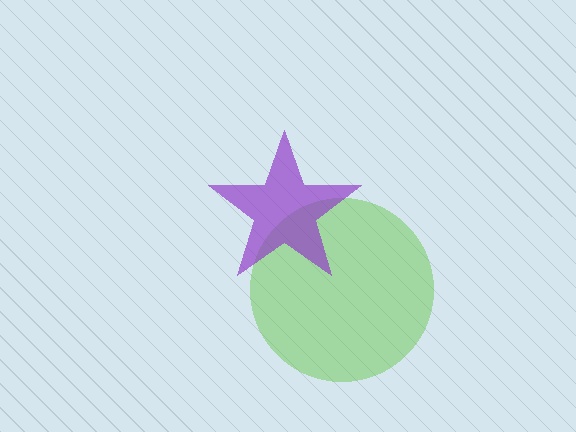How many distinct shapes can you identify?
There are 2 distinct shapes: a lime circle, a purple star.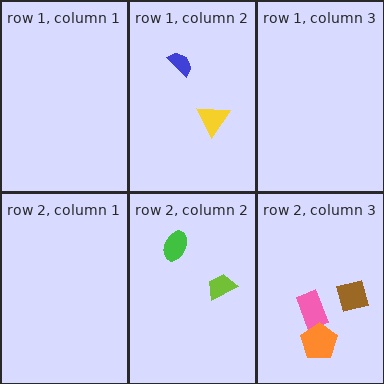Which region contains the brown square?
The row 2, column 3 region.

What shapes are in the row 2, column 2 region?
The lime trapezoid, the green ellipse.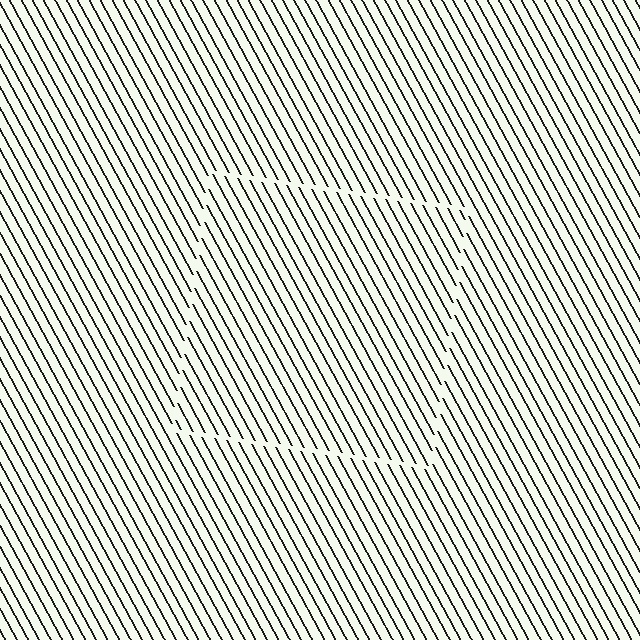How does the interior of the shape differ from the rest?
The interior of the shape contains the same grating, shifted by half a period — the contour is defined by the phase discontinuity where line-ends from the inner and outer gratings abut.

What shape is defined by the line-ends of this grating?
An illusory square. The interior of the shape contains the same grating, shifted by half a period — the contour is defined by the phase discontinuity where line-ends from the inner and outer gratings abut.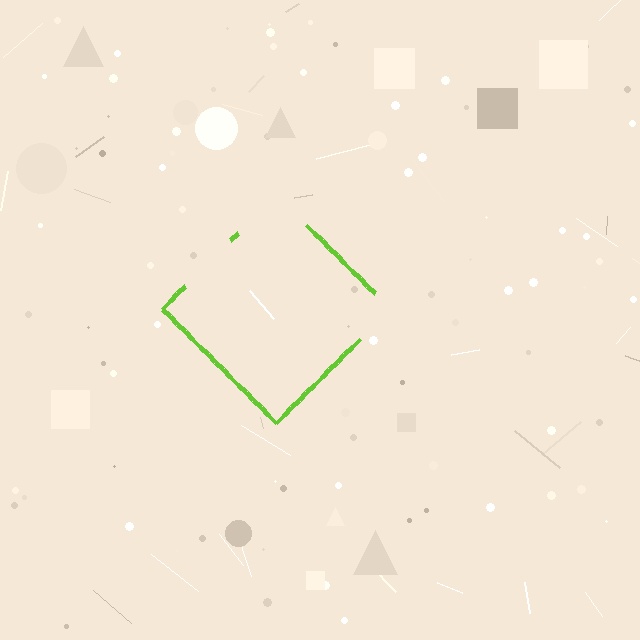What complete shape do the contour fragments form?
The contour fragments form a diamond.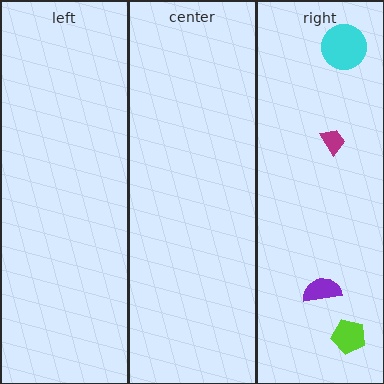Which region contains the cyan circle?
The right region.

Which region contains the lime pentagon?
The right region.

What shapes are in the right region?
The magenta trapezoid, the cyan circle, the lime pentagon, the purple semicircle.